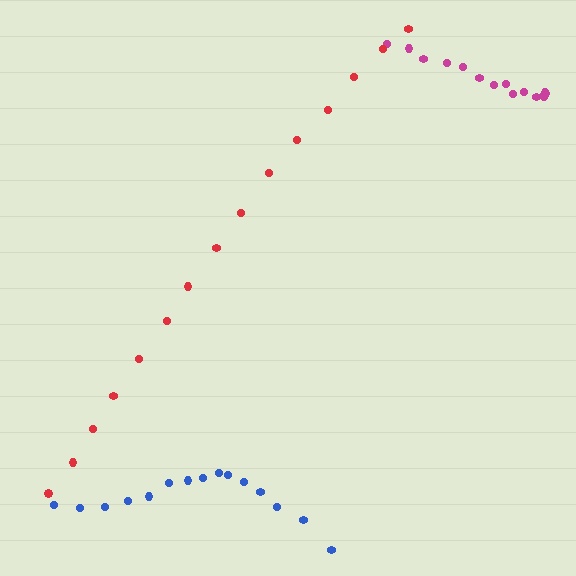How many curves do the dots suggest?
There are 3 distinct paths.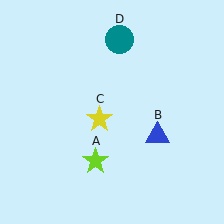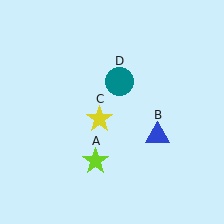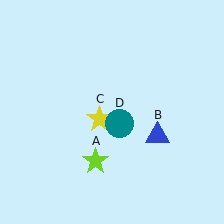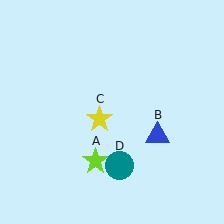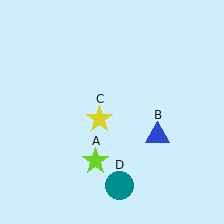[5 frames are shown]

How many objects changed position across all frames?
1 object changed position: teal circle (object D).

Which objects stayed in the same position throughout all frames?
Lime star (object A) and blue triangle (object B) and yellow star (object C) remained stationary.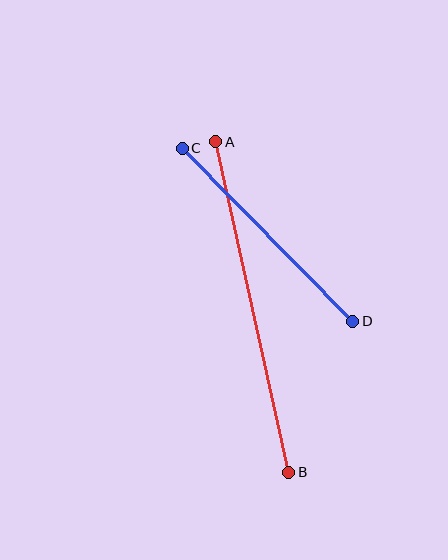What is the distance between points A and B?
The distance is approximately 338 pixels.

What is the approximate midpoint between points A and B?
The midpoint is at approximately (252, 307) pixels.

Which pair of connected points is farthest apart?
Points A and B are farthest apart.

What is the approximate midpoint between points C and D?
The midpoint is at approximately (267, 235) pixels.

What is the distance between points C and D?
The distance is approximately 243 pixels.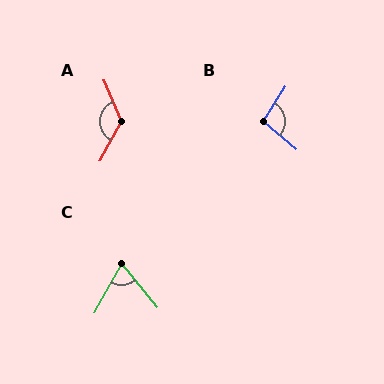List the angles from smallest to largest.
C (68°), B (98°), A (129°).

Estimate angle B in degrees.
Approximately 98 degrees.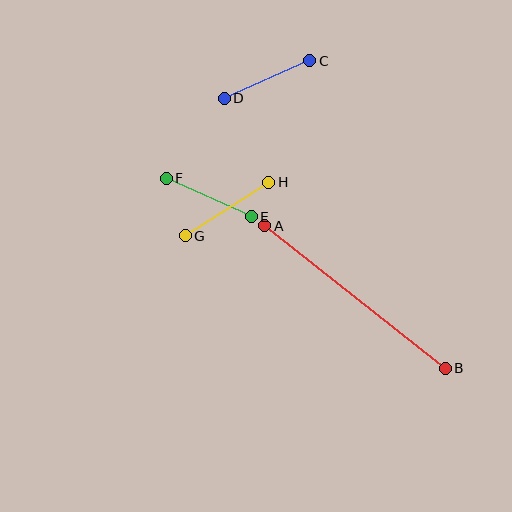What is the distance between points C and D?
The distance is approximately 94 pixels.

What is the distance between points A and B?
The distance is approximately 230 pixels.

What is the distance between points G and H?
The distance is approximately 99 pixels.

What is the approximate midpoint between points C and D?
The midpoint is at approximately (267, 80) pixels.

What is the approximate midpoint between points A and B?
The midpoint is at approximately (355, 297) pixels.